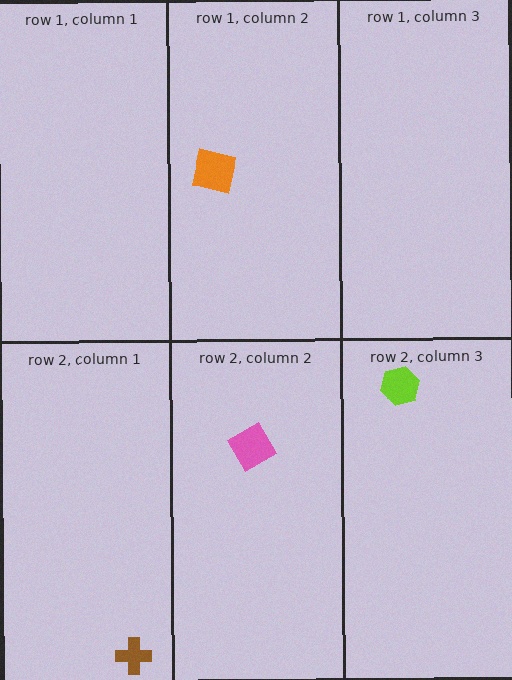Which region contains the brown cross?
The row 2, column 1 region.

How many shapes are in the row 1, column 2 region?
1.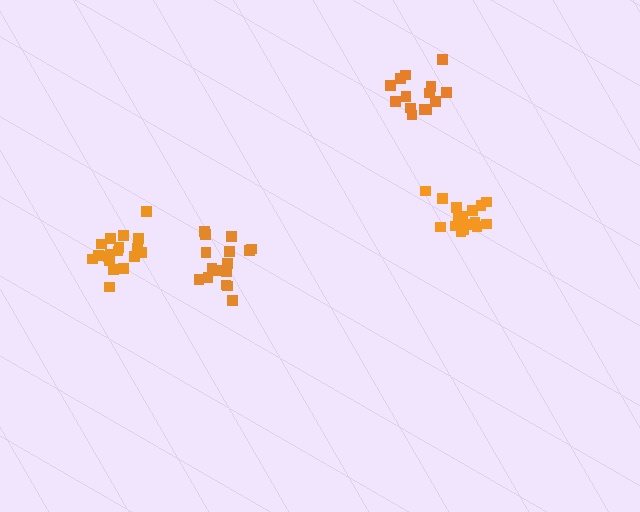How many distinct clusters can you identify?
There are 4 distinct clusters.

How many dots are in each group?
Group 1: 16 dots, Group 2: 16 dots, Group 3: 18 dots, Group 4: 14 dots (64 total).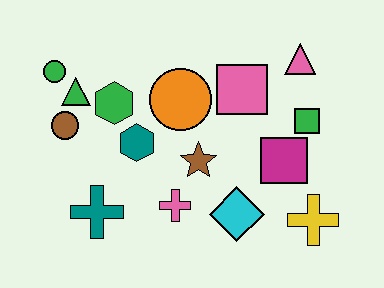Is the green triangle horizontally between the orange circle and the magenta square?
No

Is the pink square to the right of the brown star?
Yes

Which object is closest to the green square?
The magenta square is closest to the green square.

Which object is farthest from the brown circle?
The yellow cross is farthest from the brown circle.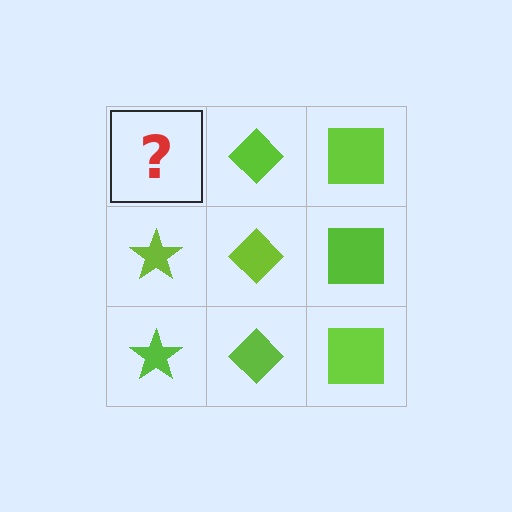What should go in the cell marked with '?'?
The missing cell should contain a lime star.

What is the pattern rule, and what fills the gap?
The rule is that each column has a consistent shape. The gap should be filled with a lime star.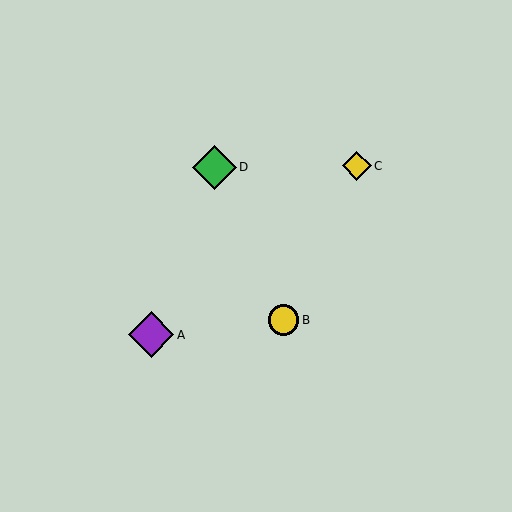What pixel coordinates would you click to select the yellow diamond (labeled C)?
Click at (357, 166) to select the yellow diamond C.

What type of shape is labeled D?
Shape D is a green diamond.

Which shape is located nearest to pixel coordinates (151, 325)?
The purple diamond (labeled A) at (151, 335) is nearest to that location.